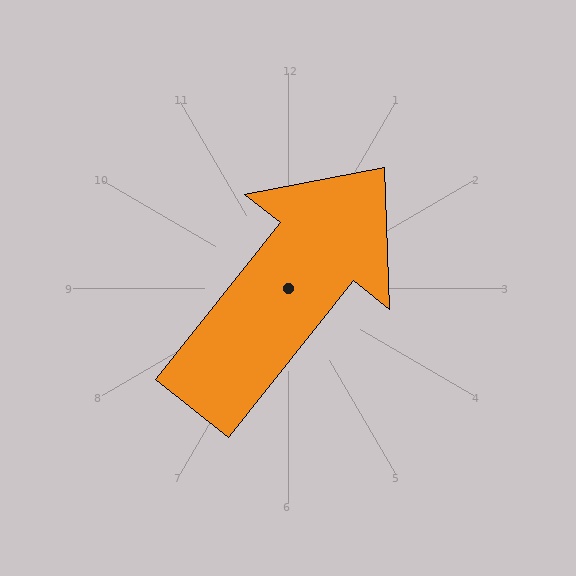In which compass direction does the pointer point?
Northeast.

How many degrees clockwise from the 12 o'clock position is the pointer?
Approximately 39 degrees.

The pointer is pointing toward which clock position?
Roughly 1 o'clock.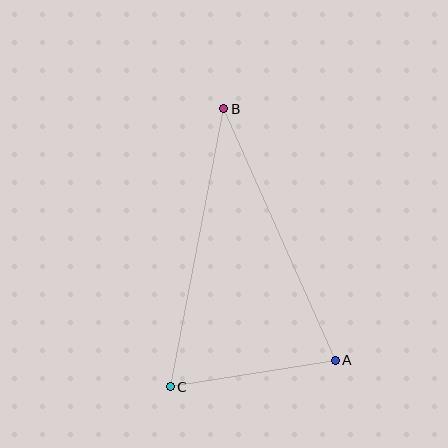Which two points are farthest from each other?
Points B and C are farthest from each other.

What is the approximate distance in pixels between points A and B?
The distance between A and B is approximately 275 pixels.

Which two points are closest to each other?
Points A and C are closest to each other.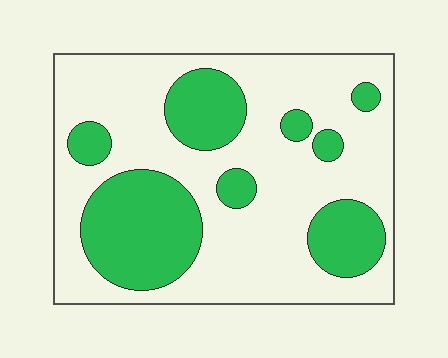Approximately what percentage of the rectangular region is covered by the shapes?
Approximately 30%.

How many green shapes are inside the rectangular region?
8.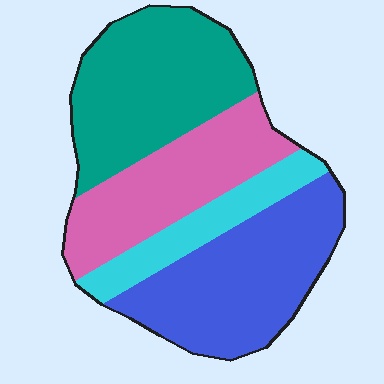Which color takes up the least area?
Cyan, at roughly 15%.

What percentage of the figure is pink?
Pink covers around 25% of the figure.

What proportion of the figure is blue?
Blue takes up about one third (1/3) of the figure.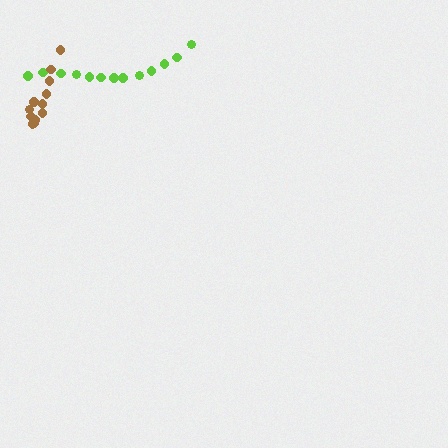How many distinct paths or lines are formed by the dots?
There are 2 distinct paths.